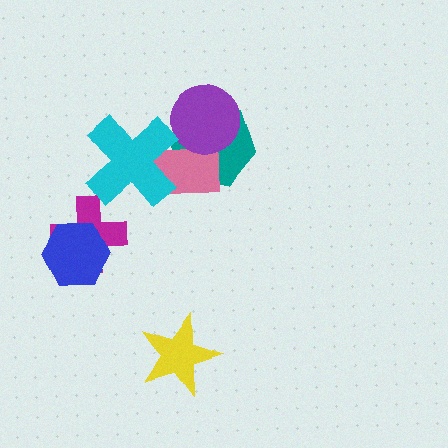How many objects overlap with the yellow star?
0 objects overlap with the yellow star.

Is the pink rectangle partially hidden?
Yes, it is partially covered by another shape.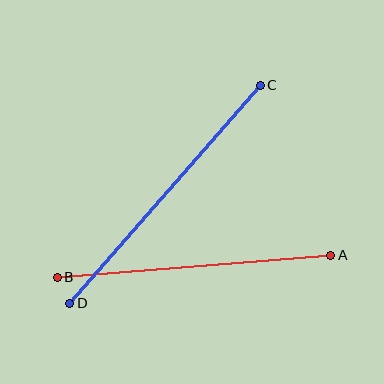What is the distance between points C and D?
The distance is approximately 290 pixels.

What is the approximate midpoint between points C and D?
The midpoint is at approximately (165, 194) pixels.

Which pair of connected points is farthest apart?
Points C and D are farthest apart.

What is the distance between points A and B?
The distance is approximately 274 pixels.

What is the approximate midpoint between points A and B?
The midpoint is at approximately (194, 266) pixels.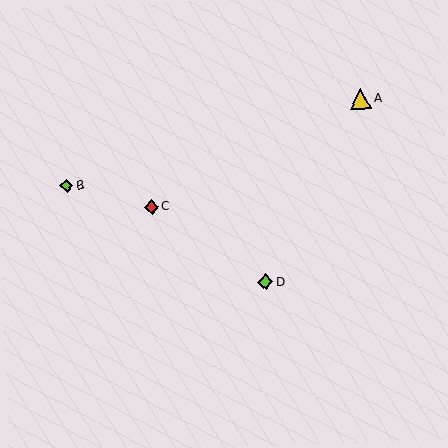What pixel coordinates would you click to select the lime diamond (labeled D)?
Click at (265, 282) to select the lime diamond D.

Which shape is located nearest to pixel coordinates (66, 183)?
The lime diamond (labeled B) at (67, 186) is nearest to that location.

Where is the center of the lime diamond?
The center of the lime diamond is at (265, 282).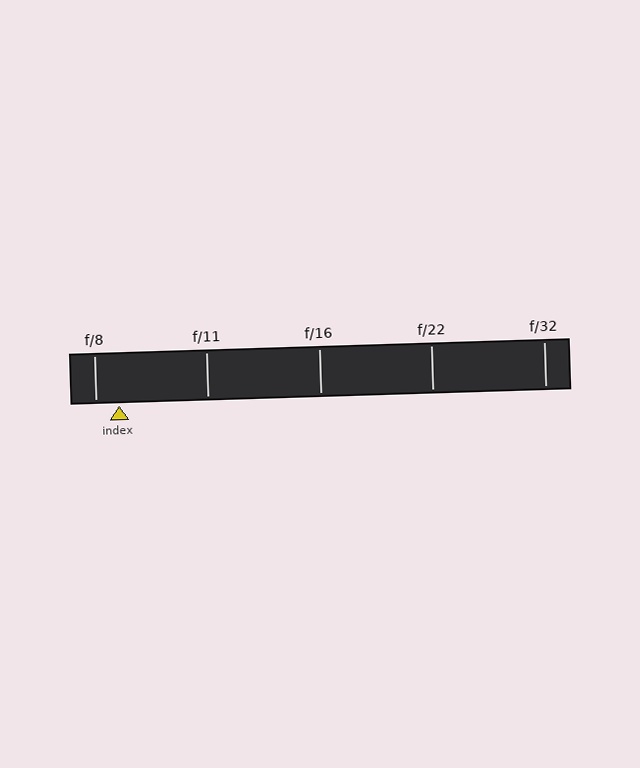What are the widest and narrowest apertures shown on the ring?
The widest aperture shown is f/8 and the narrowest is f/32.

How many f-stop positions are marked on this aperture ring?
There are 5 f-stop positions marked.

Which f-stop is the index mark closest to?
The index mark is closest to f/8.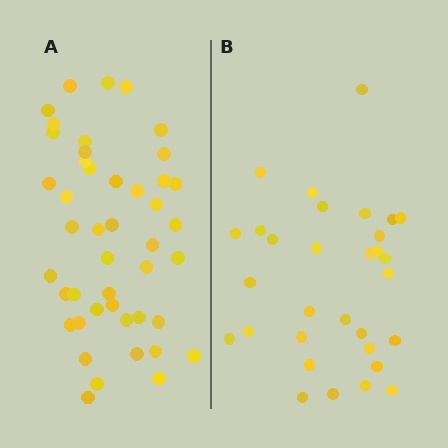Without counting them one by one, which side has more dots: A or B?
Region A (the left region) has more dots.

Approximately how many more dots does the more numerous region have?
Region A has approximately 15 more dots than region B.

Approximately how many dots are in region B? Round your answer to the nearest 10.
About 30 dots. (The exact count is 31, which rounds to 30.)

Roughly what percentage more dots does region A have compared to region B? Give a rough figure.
About 45% more.